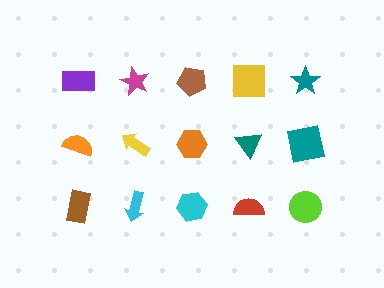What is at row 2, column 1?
An orange semicircle.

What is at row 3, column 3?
A cyan hexagon.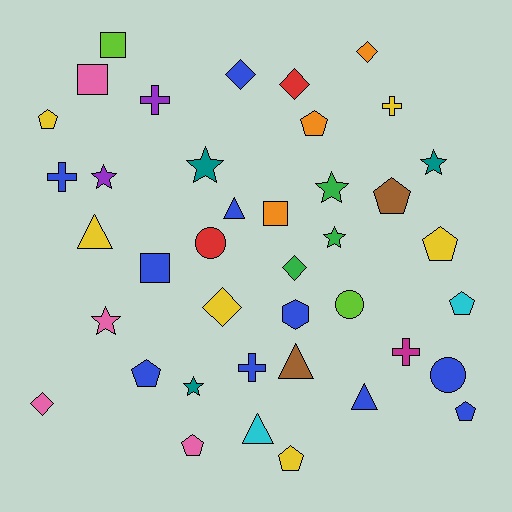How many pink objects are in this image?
There are 4 pink objects.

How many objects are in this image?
There are 40 objects.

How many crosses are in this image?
There are 5 crosses.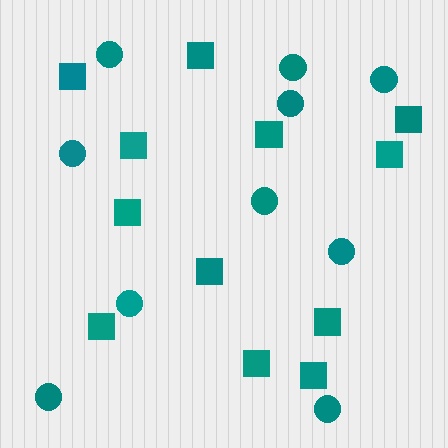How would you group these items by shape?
There are 2 groups: one group of circles (10) and one group of squares (12).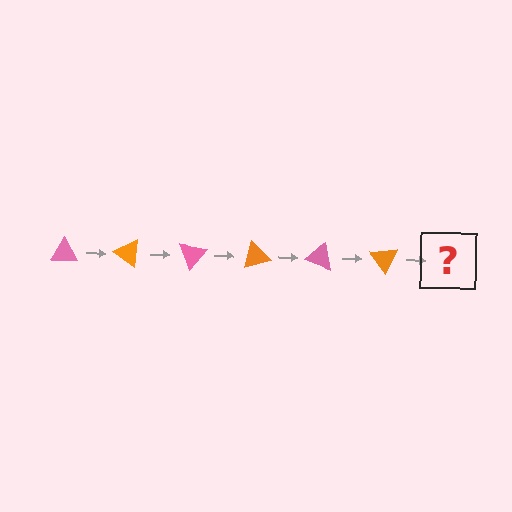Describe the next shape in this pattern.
It should be a pink triangle, rotated 210 degrees from the start.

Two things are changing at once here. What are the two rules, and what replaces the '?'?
The two rules are that it rotates 35 degrees each step and the color cycles through pink and orange. The '?' should be a pink triangle, rotated 210 degrees from the start.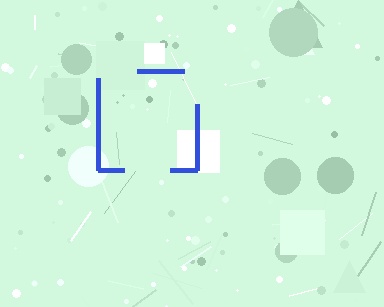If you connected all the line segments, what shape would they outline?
They would outline a square.